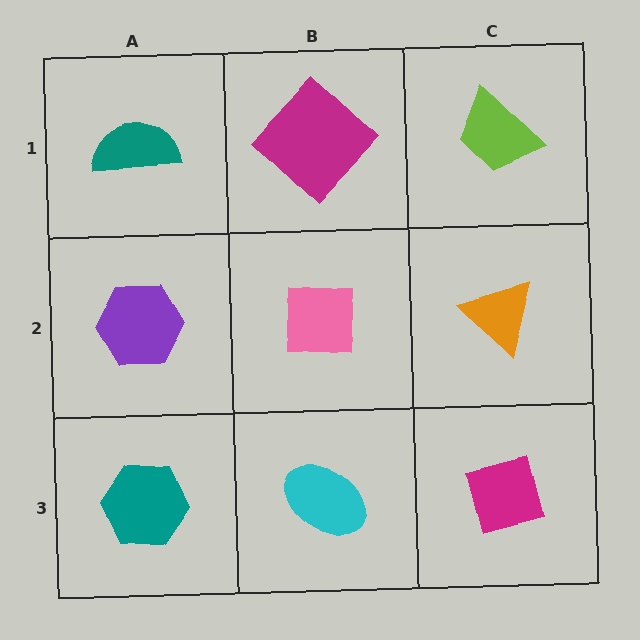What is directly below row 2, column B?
A cyan ellipse.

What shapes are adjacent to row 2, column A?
A teal semicircle (row 1, column A), a teal hexagon (row 3, column A), a pink square (row 2, column B).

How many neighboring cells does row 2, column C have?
3.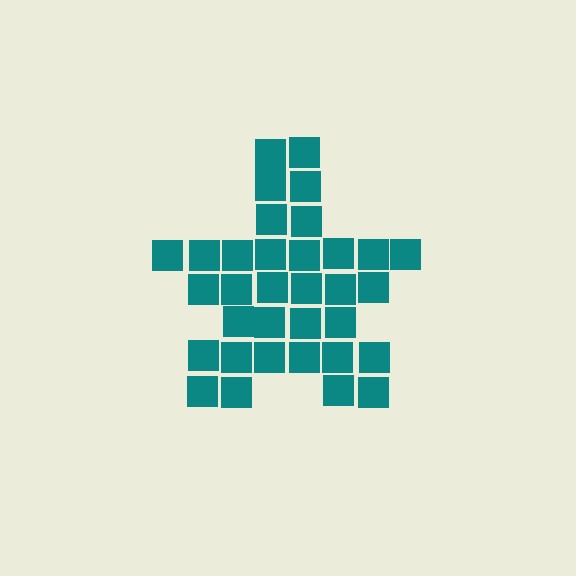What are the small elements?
The small elements are squares.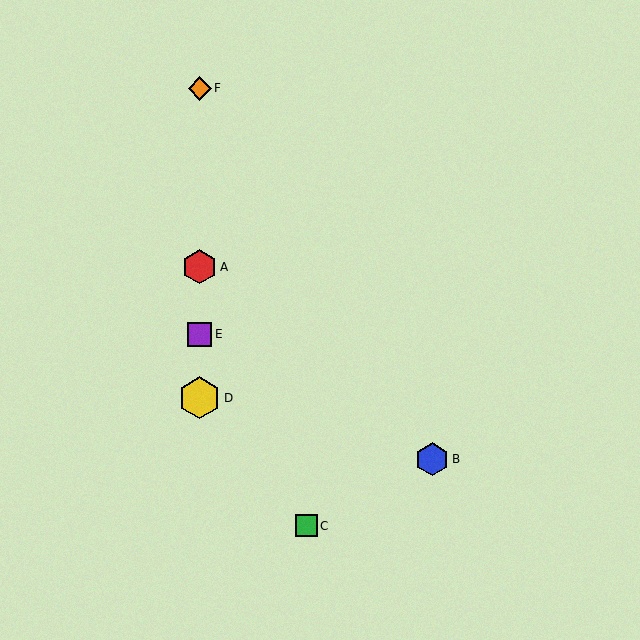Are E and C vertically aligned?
No, E is at x≈200 and C is at x≈307.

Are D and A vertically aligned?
Yes, both are at x≈200.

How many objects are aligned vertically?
4 objects (A, D, E, F) are aligned vertically.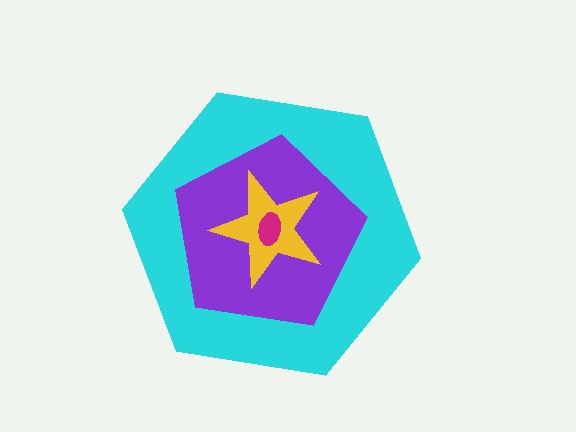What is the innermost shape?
The magenta ellipse.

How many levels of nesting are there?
4.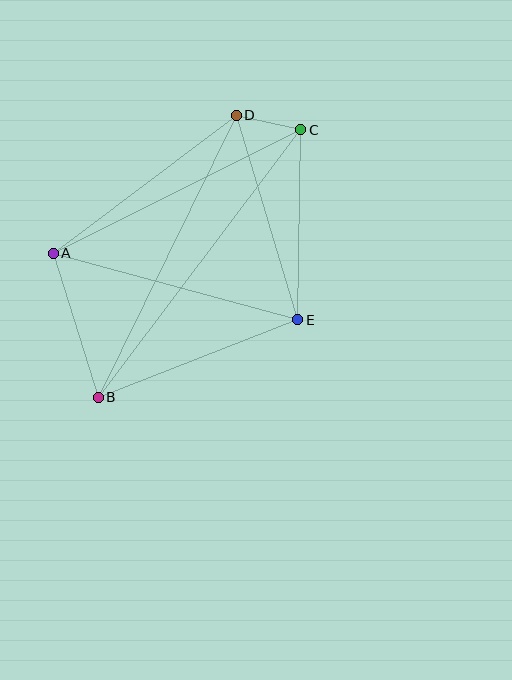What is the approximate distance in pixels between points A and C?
The distance between A and C is approximately 277 pixels.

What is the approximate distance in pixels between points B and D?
The distance between B and D is approximately 314 pixels.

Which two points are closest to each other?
Points C and D are closest to each other.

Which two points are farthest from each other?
Points B and C are farthest from each other.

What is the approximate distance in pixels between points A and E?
The distance between A and E is approximately 254 pixels.